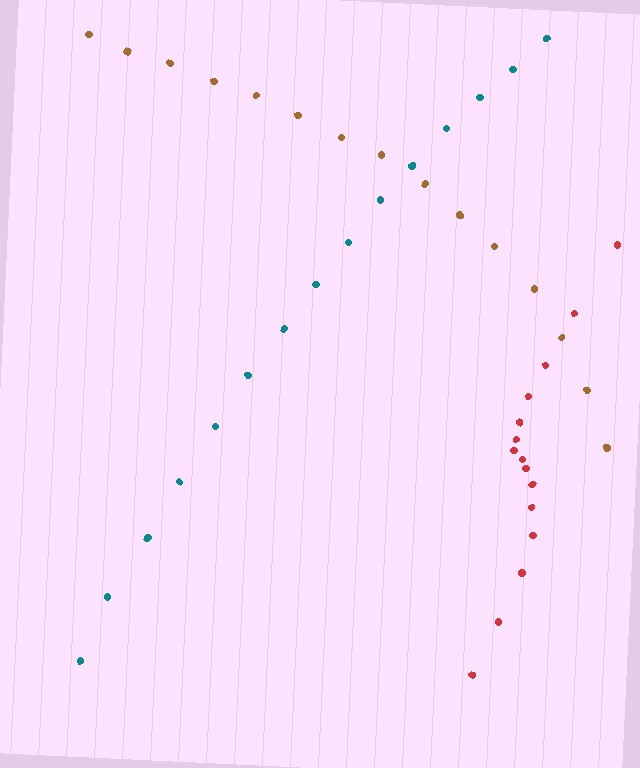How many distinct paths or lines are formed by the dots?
There are 3 distinct paths.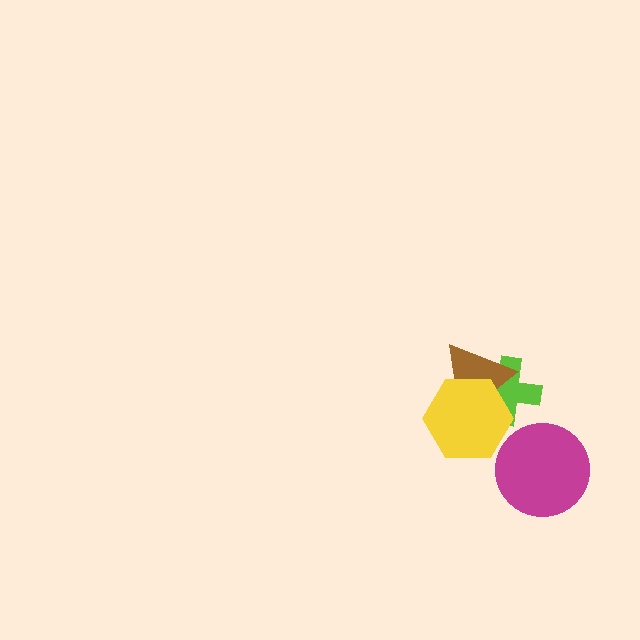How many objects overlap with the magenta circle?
0 objects overlap with the magenta circle.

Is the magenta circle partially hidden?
No, no other shape covers it.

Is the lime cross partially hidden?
Yes, it is partially covered by another shape.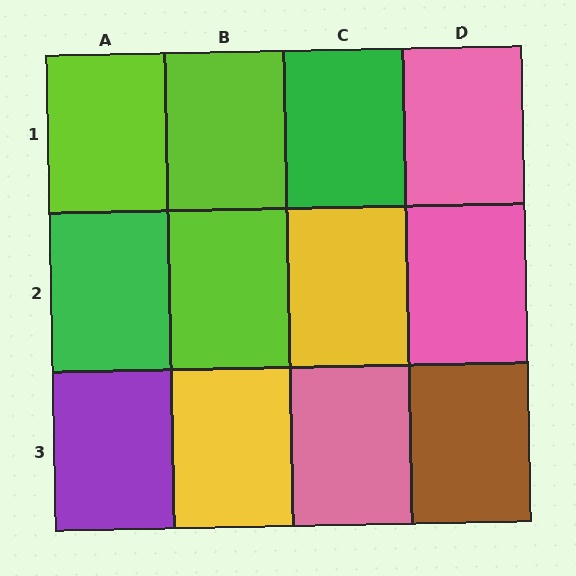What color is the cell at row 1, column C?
Green.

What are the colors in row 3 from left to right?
Purple, yellow, pink, brown.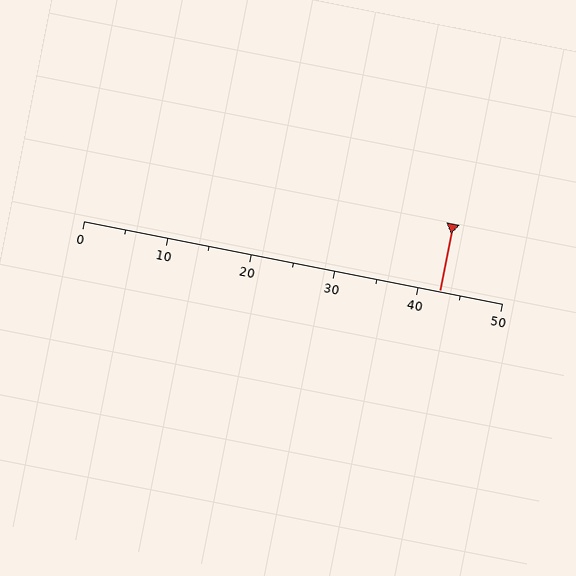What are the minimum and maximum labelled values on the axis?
The axis runs from 0 to 50.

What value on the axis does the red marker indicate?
The marker indicates approximately 42.5.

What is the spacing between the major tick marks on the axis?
The major ticks are spaced 10 apart.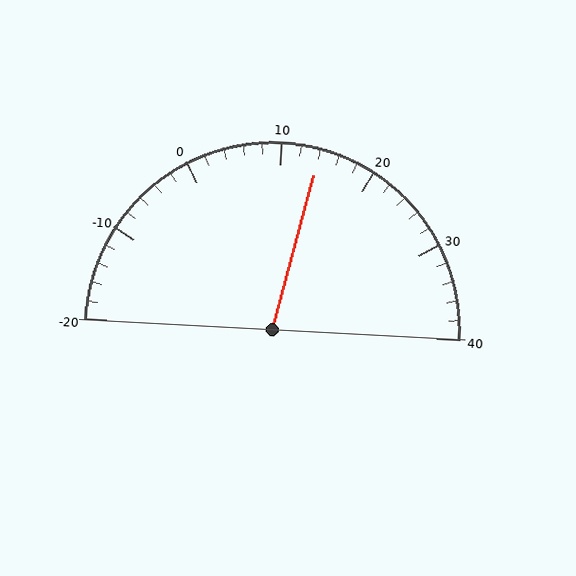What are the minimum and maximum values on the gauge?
The gauge ranges from -20 to 40.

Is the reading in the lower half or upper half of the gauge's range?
The reading is in the upper half of the range (-20 to 40).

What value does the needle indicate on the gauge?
The needle indicates approximately 14.